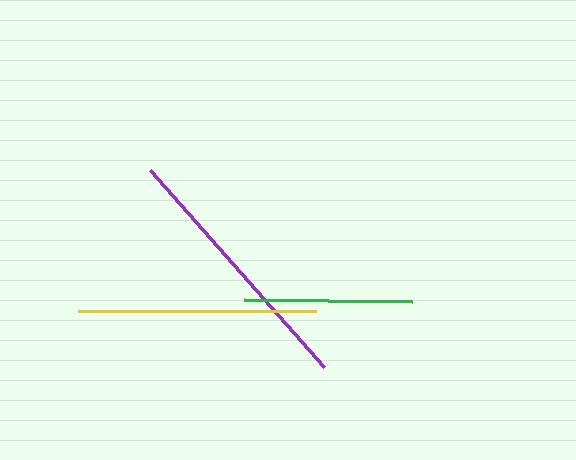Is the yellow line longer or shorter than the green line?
The yellow line is longer than the green line.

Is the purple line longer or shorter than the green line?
The purple line is longer than the green line.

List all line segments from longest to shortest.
From longest to shortest: purple, yellow, green.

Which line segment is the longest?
The purple line is the longest at approximately 263 pixels.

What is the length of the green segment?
The green segment is approximately 168 pixels long.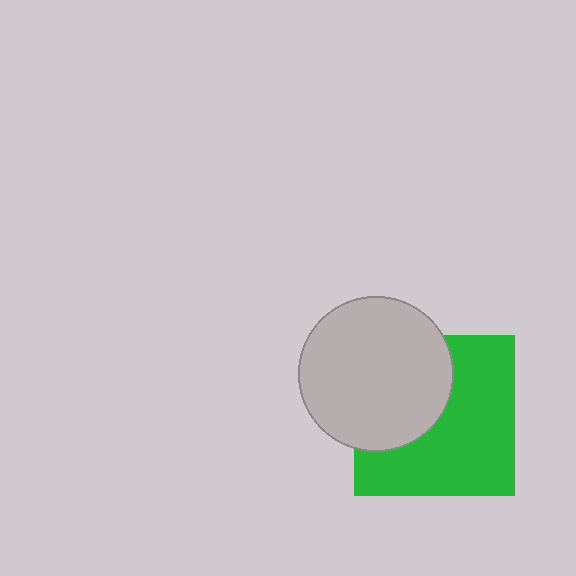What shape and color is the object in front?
The object in front is a light gray circle.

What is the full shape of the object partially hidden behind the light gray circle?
The partially hidden object is a green square.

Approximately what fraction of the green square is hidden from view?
Roughly 40% of the green square is hidden behind the light gray circle.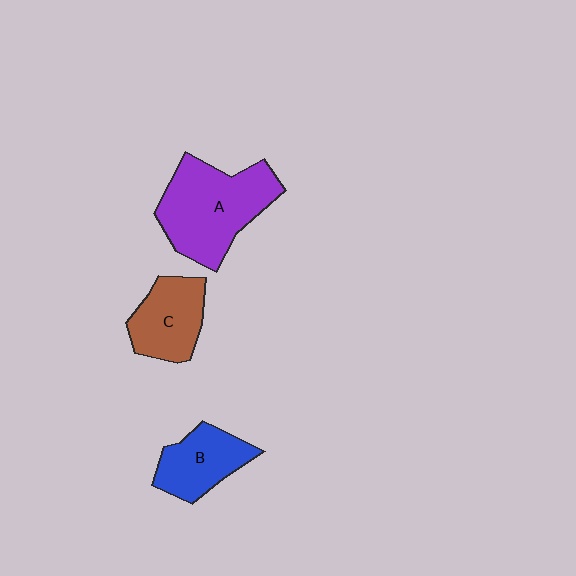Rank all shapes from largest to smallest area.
From largest to smallest: A (purple), C (brown), B (blue).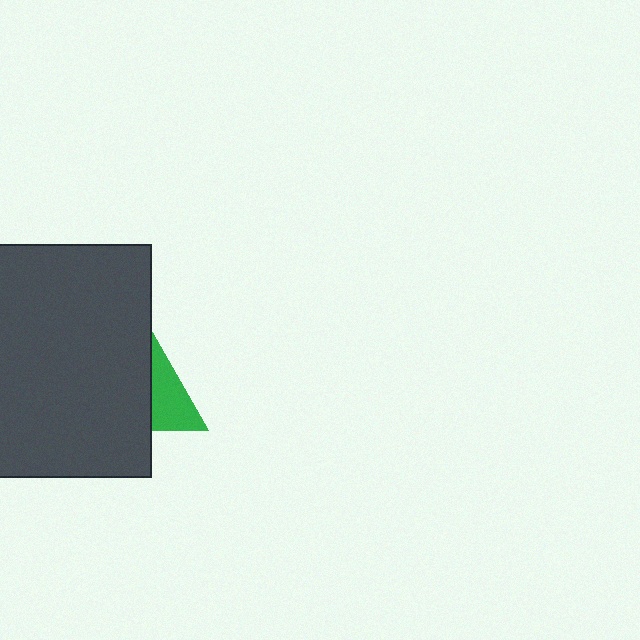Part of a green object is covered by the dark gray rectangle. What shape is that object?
It is a triangle.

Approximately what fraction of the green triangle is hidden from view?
Roughly 65% of the green triangle is hidden behind the dark gray rectangle.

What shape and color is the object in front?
The object in front is a dark gray rectangle.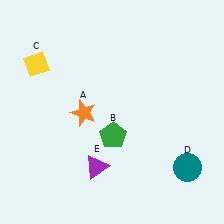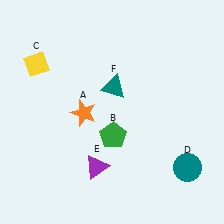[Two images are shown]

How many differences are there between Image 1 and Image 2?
There is 1 difference between the two images.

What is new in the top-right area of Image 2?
A teal triangle (F) was added in the top-right area of Image 2.